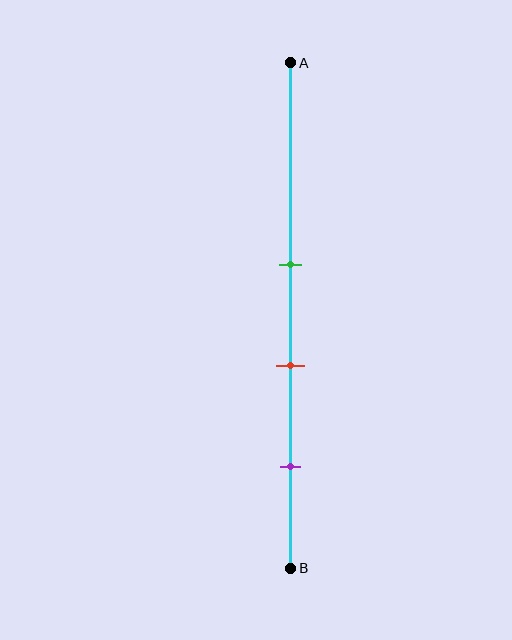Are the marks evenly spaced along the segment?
Yes, the marks are approximately evenly spaced.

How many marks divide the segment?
There are 3 marks dividing the segment.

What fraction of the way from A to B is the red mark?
The red mark is approximately 60% (0.6) of the way from A to B.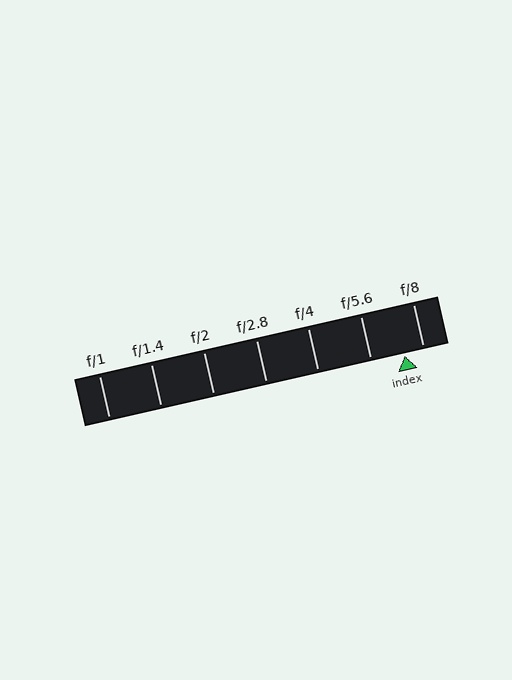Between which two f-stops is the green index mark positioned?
The index mark is between f/5.6 and f/8.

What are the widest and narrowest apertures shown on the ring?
The widest aperture shown is f/1 and the narrowest is f/8.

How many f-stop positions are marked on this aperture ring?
There are 7 f-stop positions marked.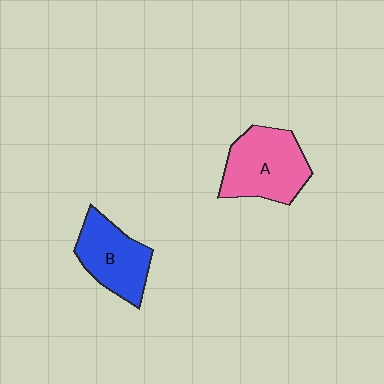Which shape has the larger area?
Shape A (pink).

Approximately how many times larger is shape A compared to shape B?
Approximately 1.2 times.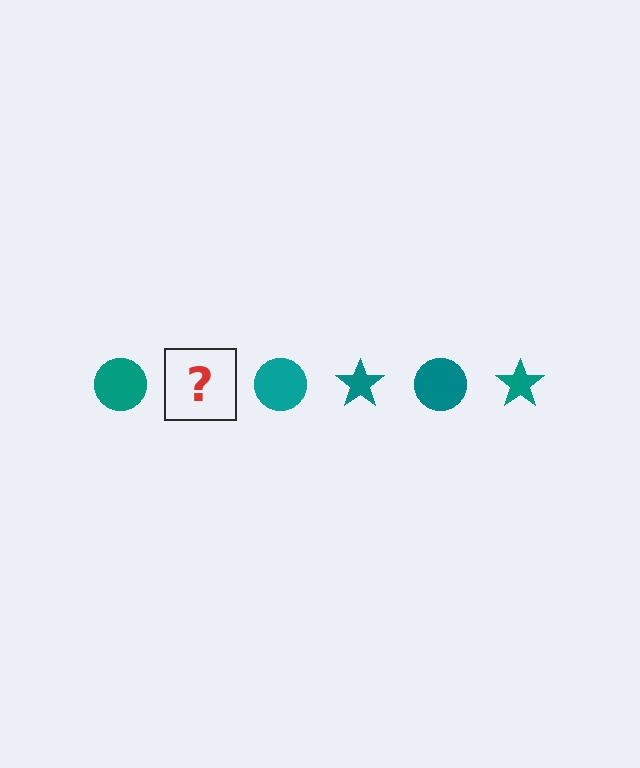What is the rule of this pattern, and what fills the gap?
The rule is that the pattern cycles through circle, star shapes in teal. The gap should be filled with a teal star.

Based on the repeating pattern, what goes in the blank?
The blank should be a teal star.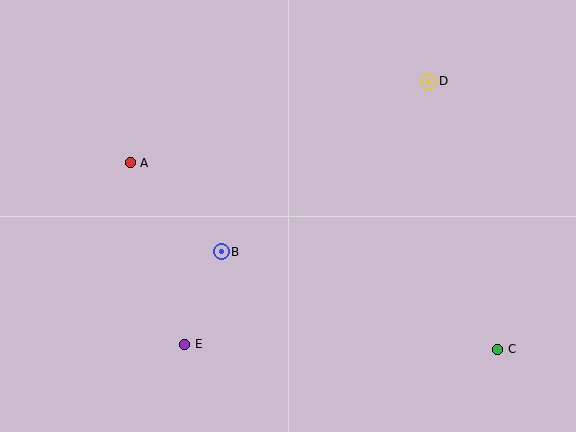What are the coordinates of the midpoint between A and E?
The midpoint between A and E is at (157, 253).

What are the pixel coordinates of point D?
Point D is at (429, 81).